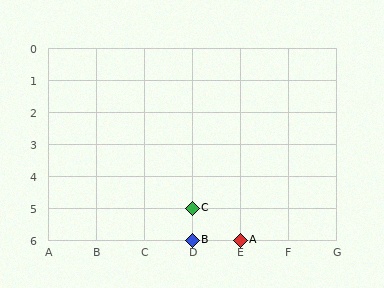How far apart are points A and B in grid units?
Points A and B are 1 column apart.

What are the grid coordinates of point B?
Point B is at grid coordinates (D, 6).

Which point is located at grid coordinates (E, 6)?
Point A is at (E, 6).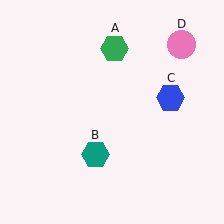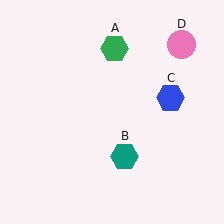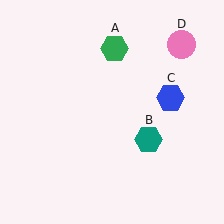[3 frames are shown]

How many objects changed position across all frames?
1 object changed position: teal hexagon (object B).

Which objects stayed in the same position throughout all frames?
Green hexagon (object A) and blue hexagon (object C) and pink circle (object D) remained stationary.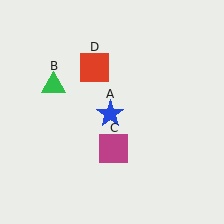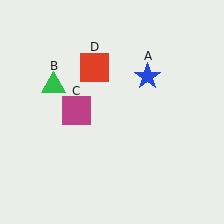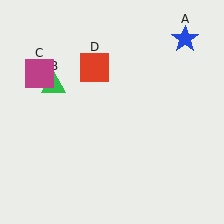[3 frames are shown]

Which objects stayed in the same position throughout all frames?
Green triangle (object B) and red square (object D) remained stationary.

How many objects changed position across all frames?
2 objects changed position: blue star (object A), magenta square (object C).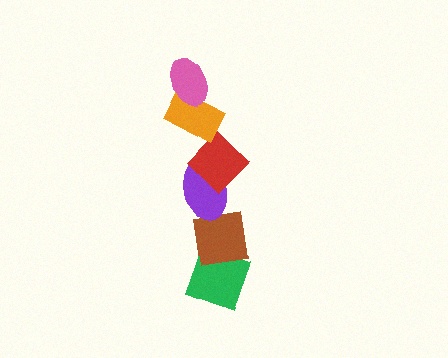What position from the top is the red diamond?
The red diamond is 3rd from the top.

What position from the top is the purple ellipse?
The purple ellipse is 4th from the top.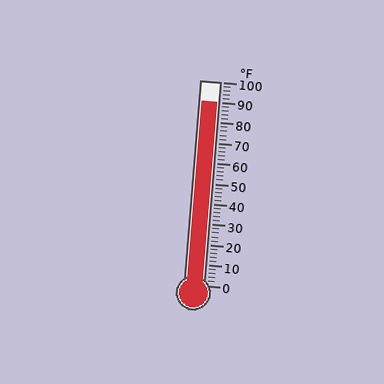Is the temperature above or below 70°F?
The temperature is above 70°F.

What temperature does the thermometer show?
The thermometer shows approximately 90°F.